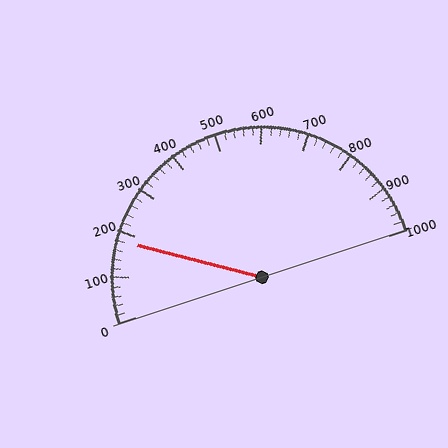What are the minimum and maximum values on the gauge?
The gauge ranges from 0 to 1000.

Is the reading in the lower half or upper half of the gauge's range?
The reading is in the lower half of the range (0 to 1000).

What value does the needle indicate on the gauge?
The needle indicates approximately 180.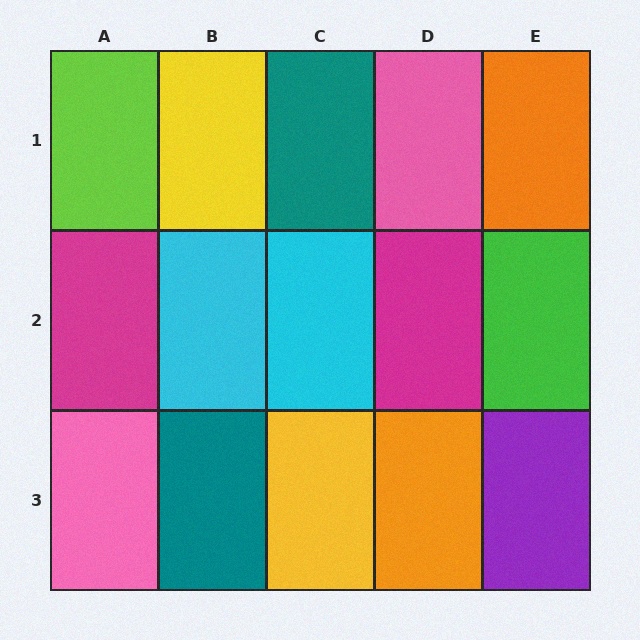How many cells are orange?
2 cells are orange.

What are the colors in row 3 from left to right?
Pink, teal, yellow, orange, purple.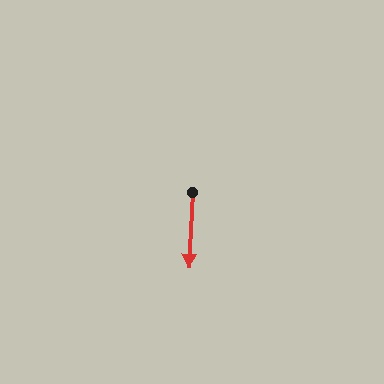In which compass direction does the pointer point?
South.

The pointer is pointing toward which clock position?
Roughly 6 o'clock.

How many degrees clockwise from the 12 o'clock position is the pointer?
Approximately 182 degrees.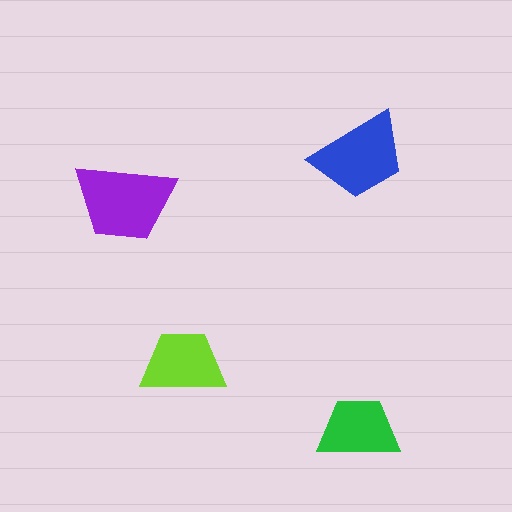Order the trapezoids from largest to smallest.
the purple one, the blue one, the lime one, the green one.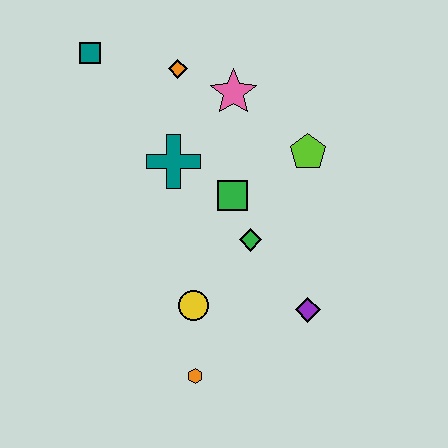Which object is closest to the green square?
The green diamond is closest to the green square.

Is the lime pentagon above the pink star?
No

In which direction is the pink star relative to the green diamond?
The pink star is above the green diamond.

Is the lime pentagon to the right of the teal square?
Yes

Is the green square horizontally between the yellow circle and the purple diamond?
Yes